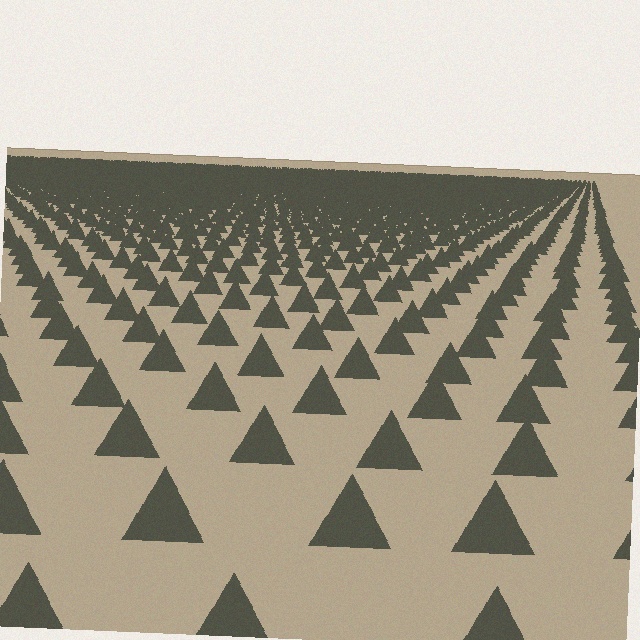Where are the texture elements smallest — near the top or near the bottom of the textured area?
Near the top.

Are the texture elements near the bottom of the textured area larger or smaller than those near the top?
Larger. Near the bottom, elements are closer to the viewer and appear at a bigger on-screen size.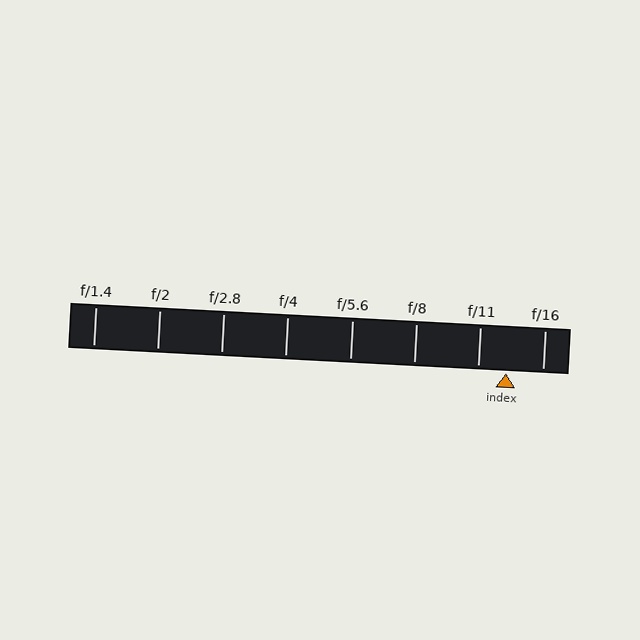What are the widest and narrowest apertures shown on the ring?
The widest aperture shown is f/1.4 and the narrowest is f/16.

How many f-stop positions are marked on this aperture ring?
There are 8 f-stop positions marked.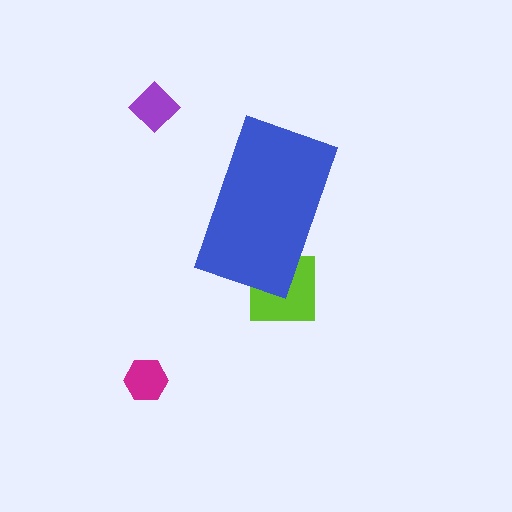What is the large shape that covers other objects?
A blue rectangle.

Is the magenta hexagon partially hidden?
No, the magenta hexagon is fully visible.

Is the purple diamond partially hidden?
No, the purple diamond is fully visible.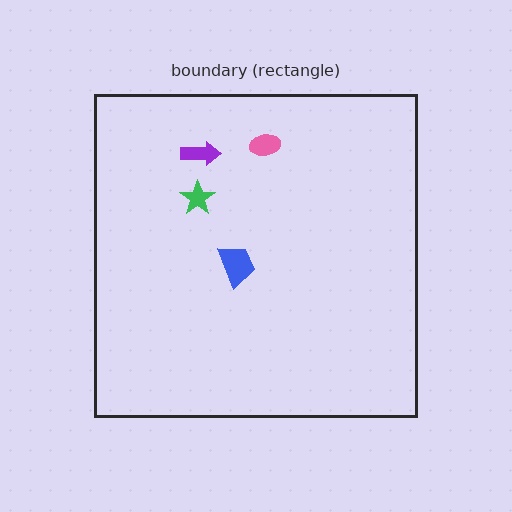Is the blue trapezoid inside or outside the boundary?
Inside.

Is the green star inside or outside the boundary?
Inside.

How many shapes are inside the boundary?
4 inside, 0 outside.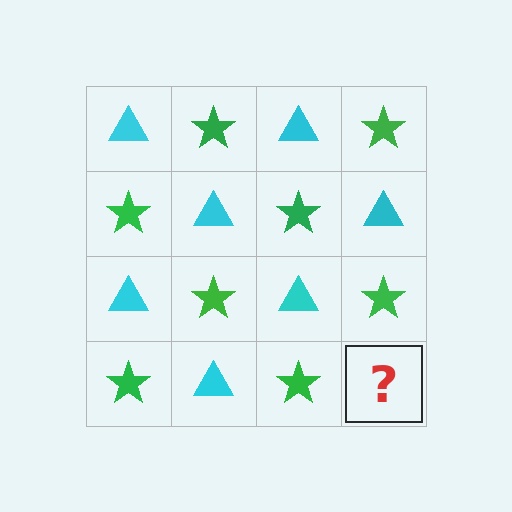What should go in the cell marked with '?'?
The missing cell should contain a cyan triangle.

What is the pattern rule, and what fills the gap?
The rule is that it alternates cyan triangle and green star in a checkerboard pattern. The gap should be filled with a cyan triangle.